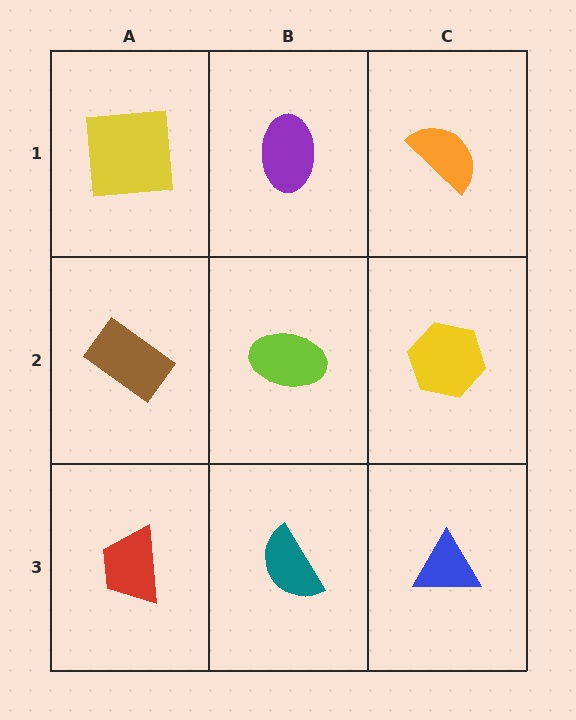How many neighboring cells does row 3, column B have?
3.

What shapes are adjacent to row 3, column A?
A brown rectangle (row 2, column A), a teal semicircle (row 3, column B).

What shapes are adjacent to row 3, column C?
A yellow hexagon (row 2, column C), a teal semicircle (row 3, column B).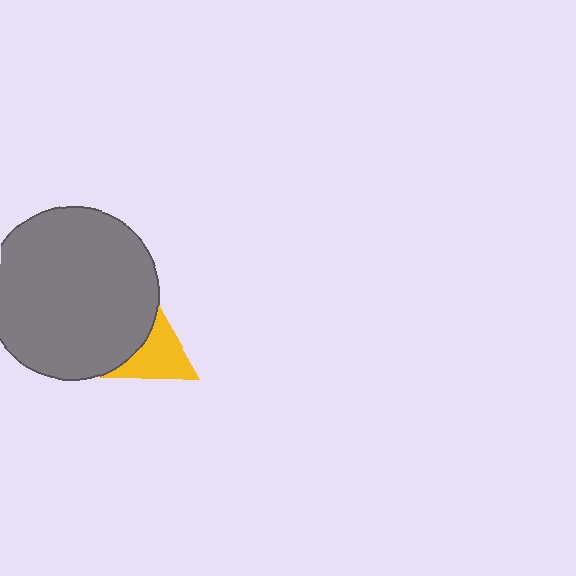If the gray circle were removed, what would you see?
You would see the complete yellow triangle.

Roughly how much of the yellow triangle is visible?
About half of it is visible (roughly 51%).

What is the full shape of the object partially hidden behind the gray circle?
The partially hidden object is a yellow triangle.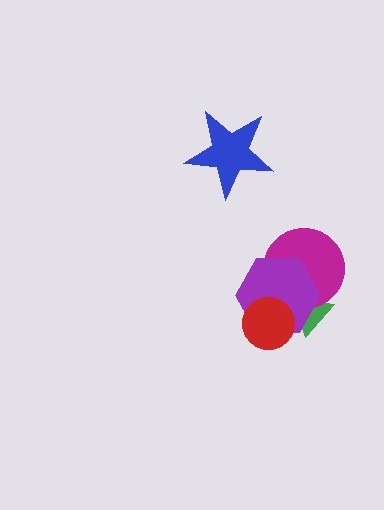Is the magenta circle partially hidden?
Yes, it is partially covered by another shape.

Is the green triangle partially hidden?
Yes, it is partially covered by another shape.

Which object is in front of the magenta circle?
The purple hexagon is in front of the magenta circle.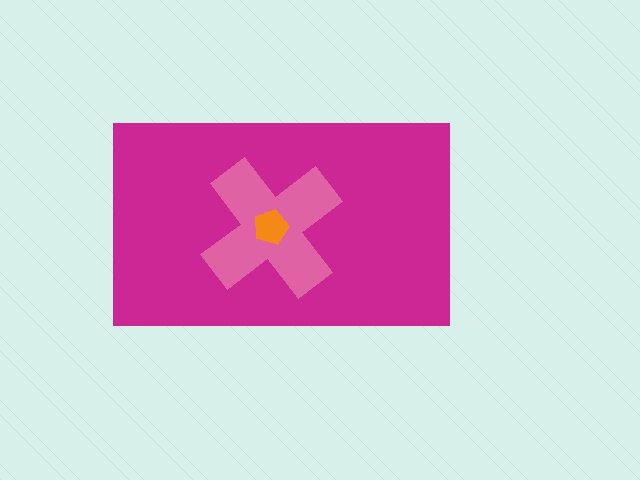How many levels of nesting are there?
3.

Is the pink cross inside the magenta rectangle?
Yes.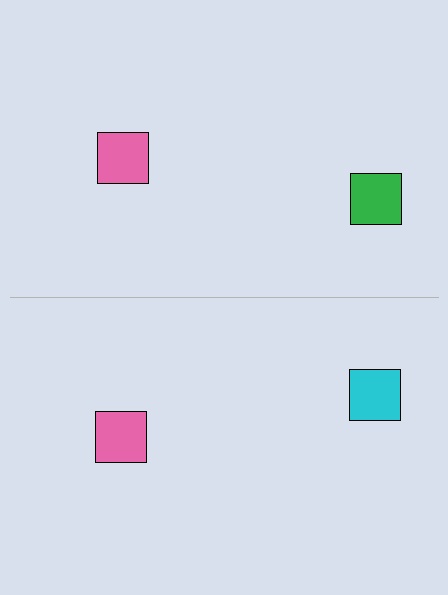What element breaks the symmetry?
The cyan square on the bottom side breaks the symmetry — its mirror counterpart is green.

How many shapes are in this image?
There are 4 shapes in this image.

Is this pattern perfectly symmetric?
No, the pattern is not perfectly symmetric. The cyan square on the bottom side breaks the symmetry — its mirror counterpart is green.